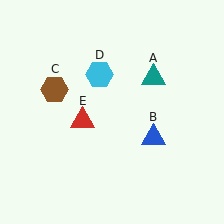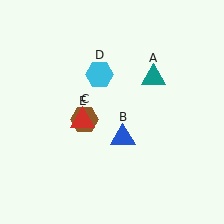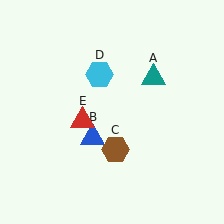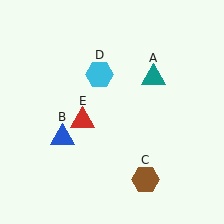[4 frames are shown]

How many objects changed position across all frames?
2 objects changed position: blue triangle (object B), brown hexagon (object C).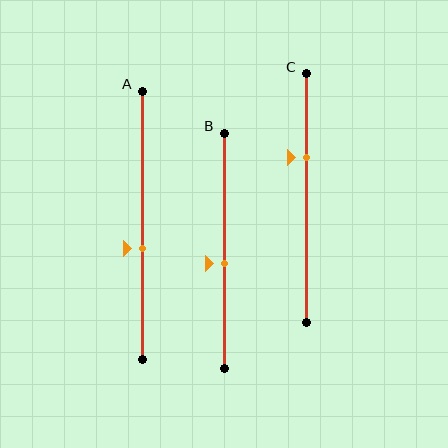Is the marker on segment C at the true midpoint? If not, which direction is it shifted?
No, the marker on segment C is shifted upward by about 17% of the segment length.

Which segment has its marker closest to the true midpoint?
Segment B has its marker closest to the true midpoint.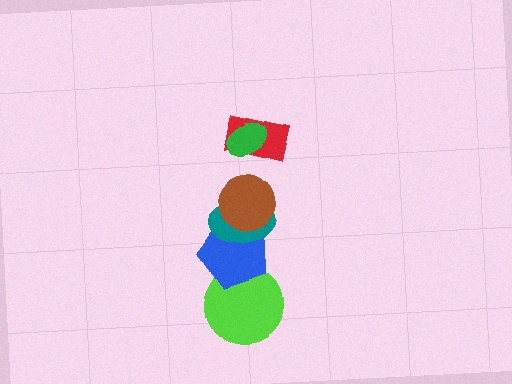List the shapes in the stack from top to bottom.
From top to bottom: the green ellipse, the red rectangle, the brown circle, the teal ellipse, the blue pentagon, the lime circle.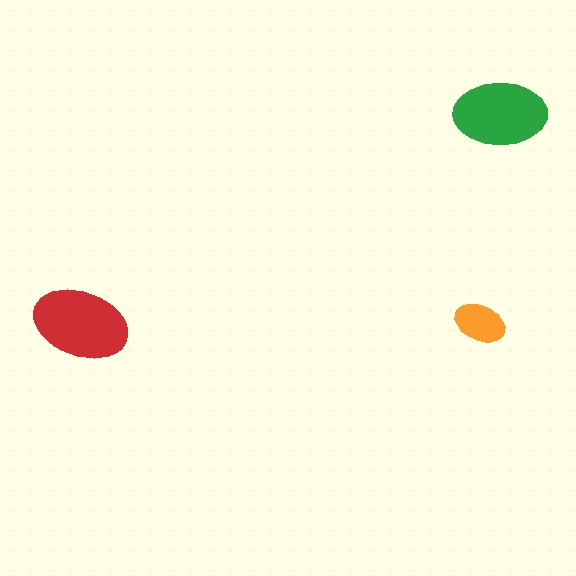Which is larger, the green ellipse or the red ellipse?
The red one.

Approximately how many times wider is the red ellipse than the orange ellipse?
About 2 times wider.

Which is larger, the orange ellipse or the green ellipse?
The green one.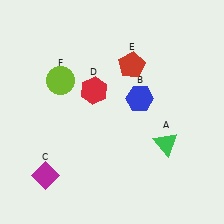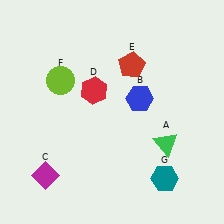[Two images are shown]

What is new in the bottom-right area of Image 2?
A teal hexagon (G) was added in the bottom-right area of Image 2.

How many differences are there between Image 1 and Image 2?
There is 1 difference between the two images.